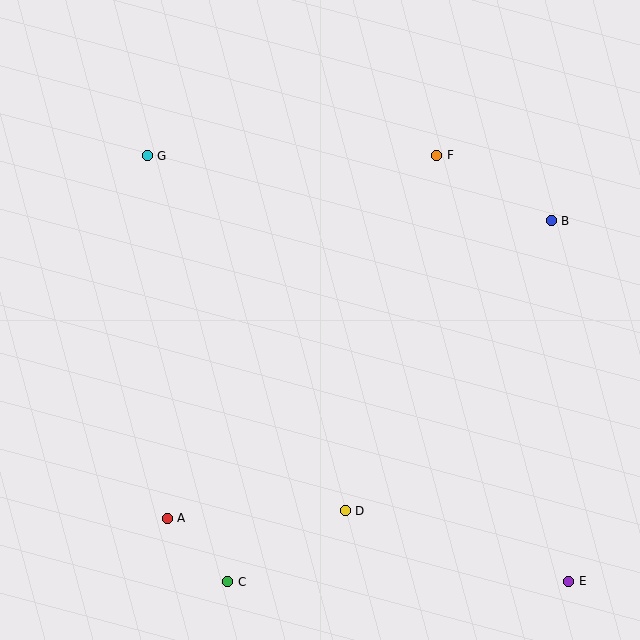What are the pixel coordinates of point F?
Point F is at (437, 155).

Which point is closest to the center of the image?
Point D at (345, 511) is closest to the center.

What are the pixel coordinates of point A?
Point A is at (167, 518).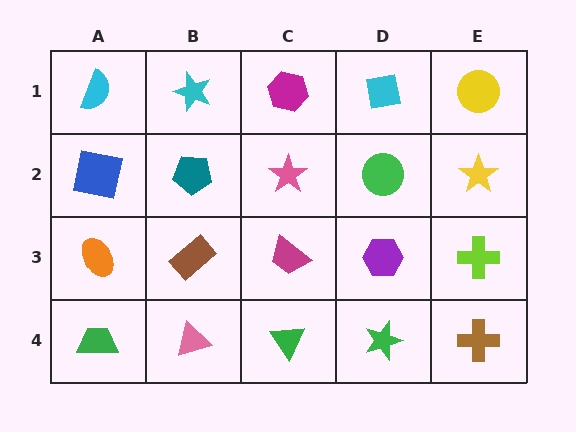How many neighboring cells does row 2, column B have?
4.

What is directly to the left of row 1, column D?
A magenta hexagon.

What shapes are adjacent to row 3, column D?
A green circle (row 2, column D), a green star (row 4, column D), a magenta trapezoid (row 3, column C), a lime cross (row 3, column E).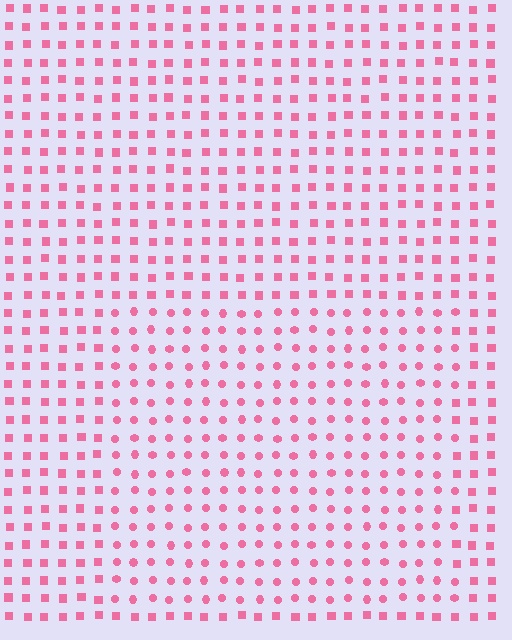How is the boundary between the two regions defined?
The boundary is defined by a change in element shape: circles inside vs. squares outside. All elements share the same color and spacing.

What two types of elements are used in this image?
The image uses circles inside the rectangle region and squares outside it.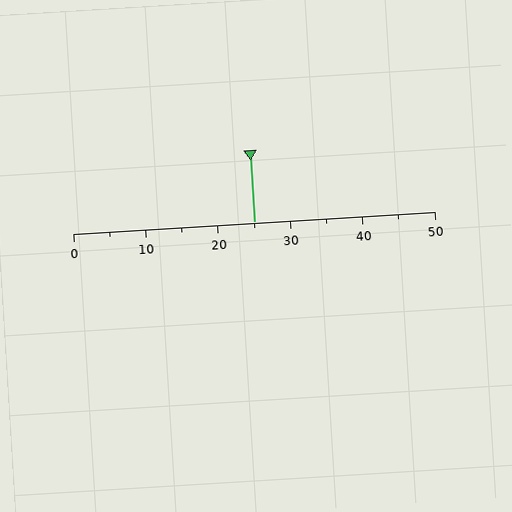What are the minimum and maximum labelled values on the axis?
The axis runs from 0 to 50.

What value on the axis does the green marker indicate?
The marker indicates approximately 25.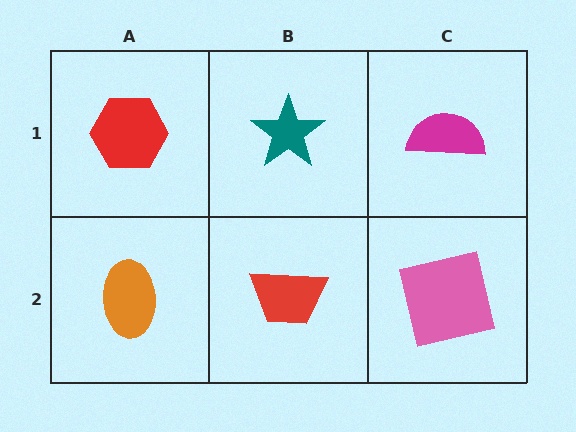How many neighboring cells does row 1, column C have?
2.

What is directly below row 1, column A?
An orange ellipse.